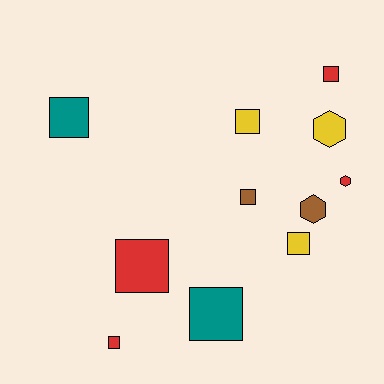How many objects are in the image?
There are 11 objects.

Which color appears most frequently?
Red, with 4 objects.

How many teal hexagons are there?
There are no teal hexagons.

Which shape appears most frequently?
Square, with 8 objects.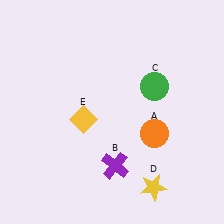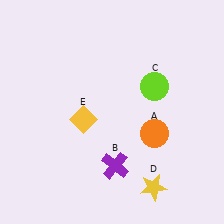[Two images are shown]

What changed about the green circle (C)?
In Image 1, C is green. In Image 2, it changed to lime.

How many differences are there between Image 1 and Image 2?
There is 1 difference between the two images.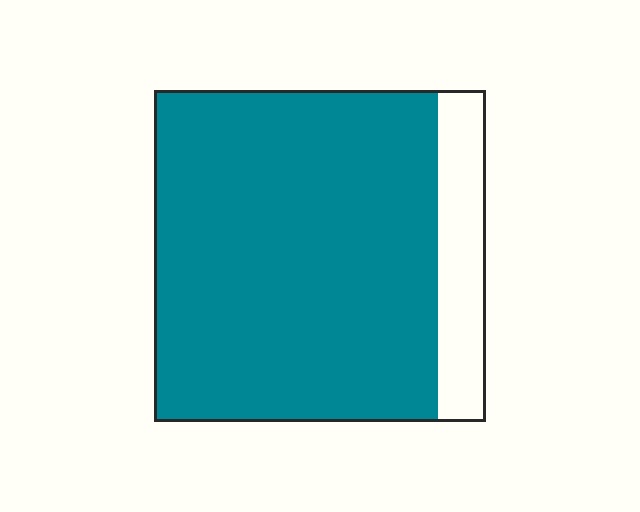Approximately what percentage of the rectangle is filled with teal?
Approximately 85%.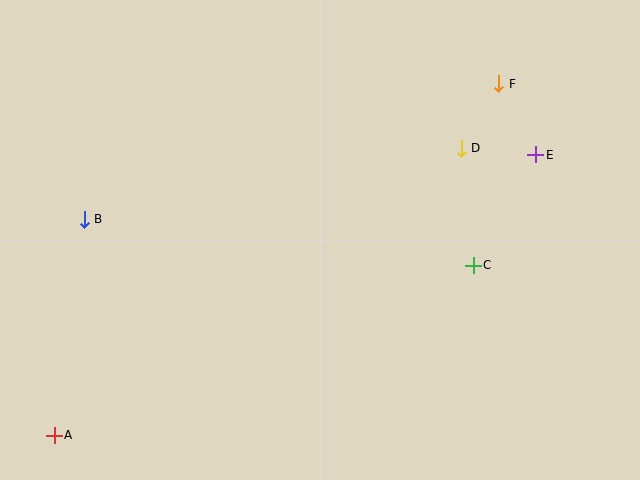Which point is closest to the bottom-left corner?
Point A is closest to the bottom-left corner.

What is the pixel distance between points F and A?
The distance between F and A is 567 pixels.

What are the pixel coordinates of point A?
Point A is at (54, 435).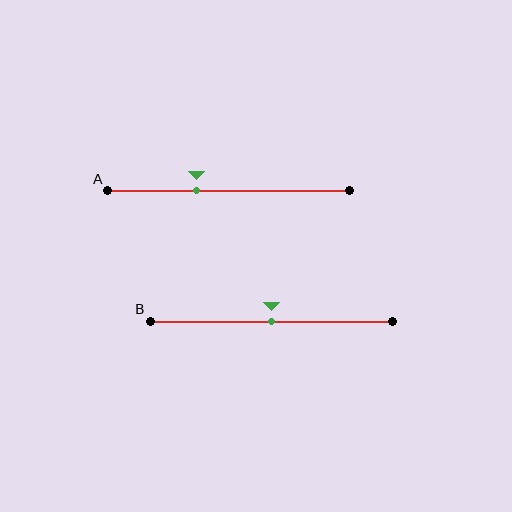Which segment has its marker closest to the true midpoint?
Segment B has its marker closest to the true midpoint.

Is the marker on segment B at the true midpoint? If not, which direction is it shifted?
Yes, the marker on segment B is at the true midpoint.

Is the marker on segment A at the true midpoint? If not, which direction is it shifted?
No, the marker on segment A is shifted to the left by about 13% of the segment length.